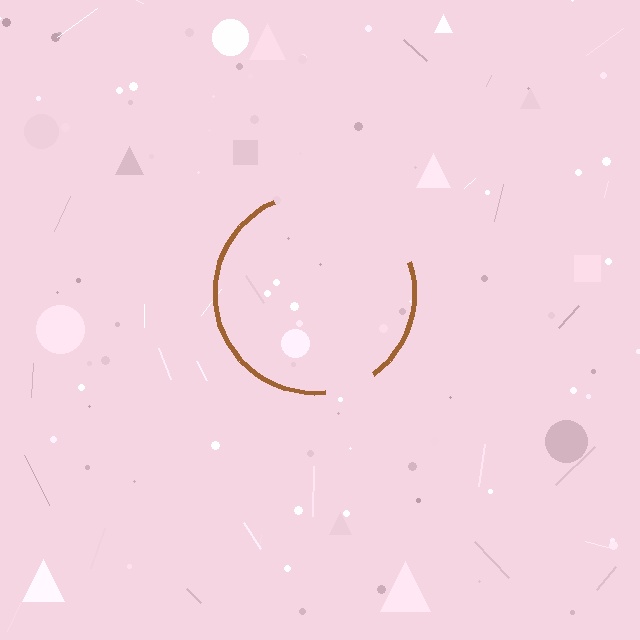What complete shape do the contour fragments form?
The contour fragments form a circle.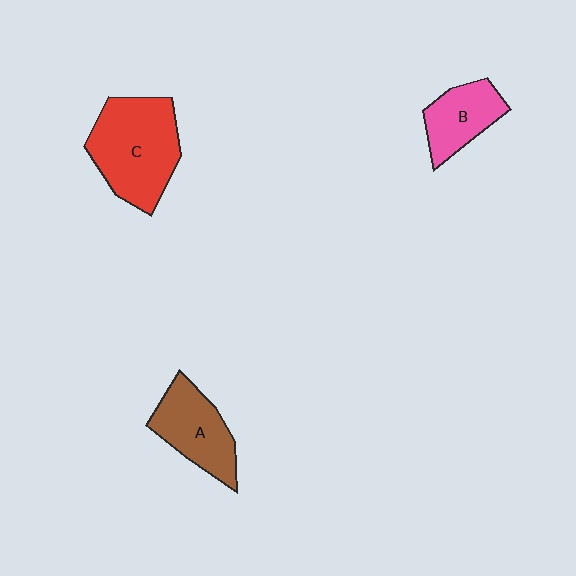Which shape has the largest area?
Shape C (red).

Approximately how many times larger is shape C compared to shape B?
Approximately 1.8 times.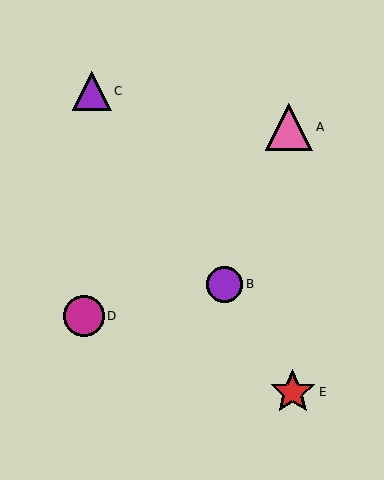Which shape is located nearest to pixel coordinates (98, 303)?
The magenta circle (labeled D) at (84, 316) is nearest to that location.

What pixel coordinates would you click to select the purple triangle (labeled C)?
Click at (92, 91) to select the purple triangle C.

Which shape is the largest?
The pink triangle (labeled A) is the largest.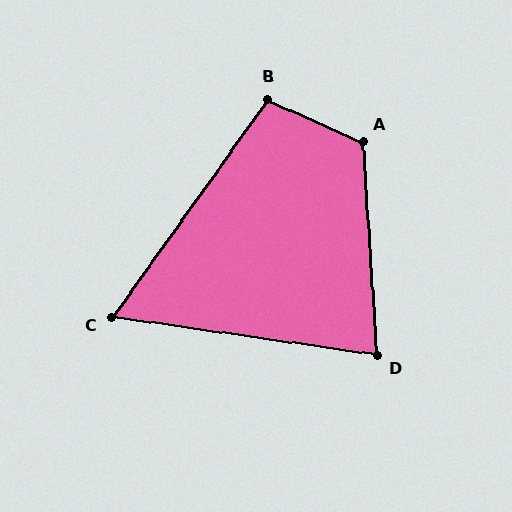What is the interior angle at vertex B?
Approximately 102 degrees (obtuse).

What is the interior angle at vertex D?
Approximately 78 degrees (acute).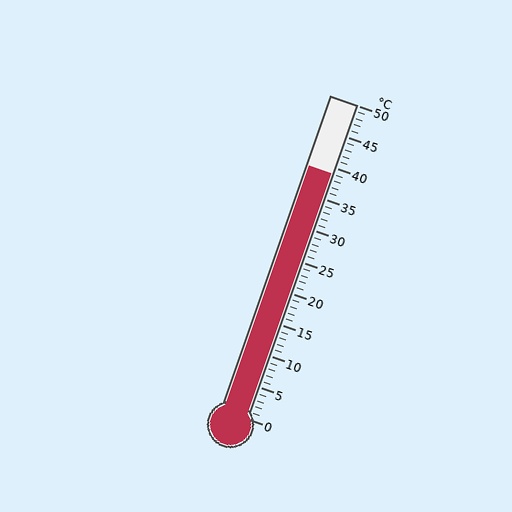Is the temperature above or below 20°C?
The temperature is above 20°C.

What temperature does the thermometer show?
The thermometer shows approximately 39°C.